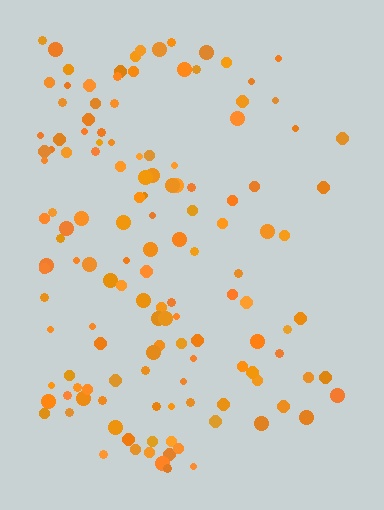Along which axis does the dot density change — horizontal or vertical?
Horizontal.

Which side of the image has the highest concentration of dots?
The left.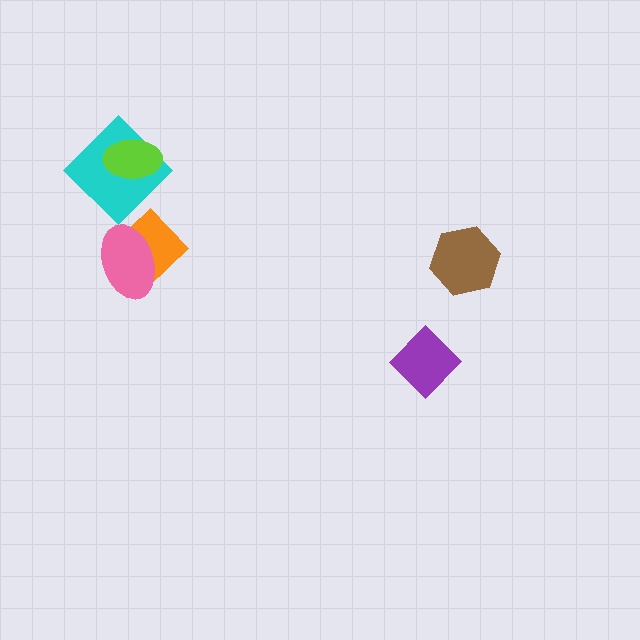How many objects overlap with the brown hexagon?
0 objects overlap with the brown hexagon.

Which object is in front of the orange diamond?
The pink ellipse is in front of the orange diamond.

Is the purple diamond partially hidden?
No, no other shape covers it.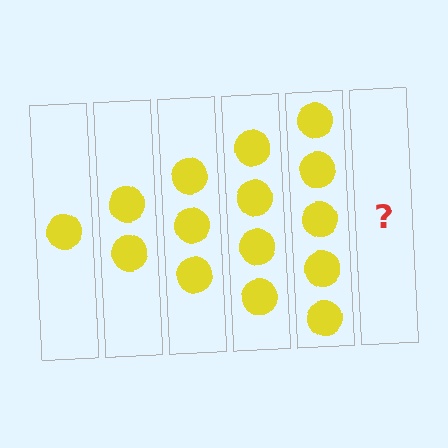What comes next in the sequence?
The next element should be 6 circles.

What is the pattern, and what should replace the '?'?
The pattern is that each step adds one more circle. The '?' should be 6 circles.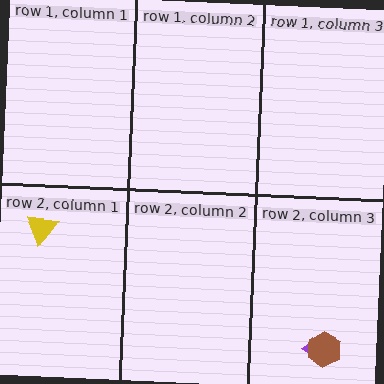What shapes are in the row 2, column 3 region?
The purple trapezoid, the brown hexagon.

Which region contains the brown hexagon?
The row 2, column 3 region.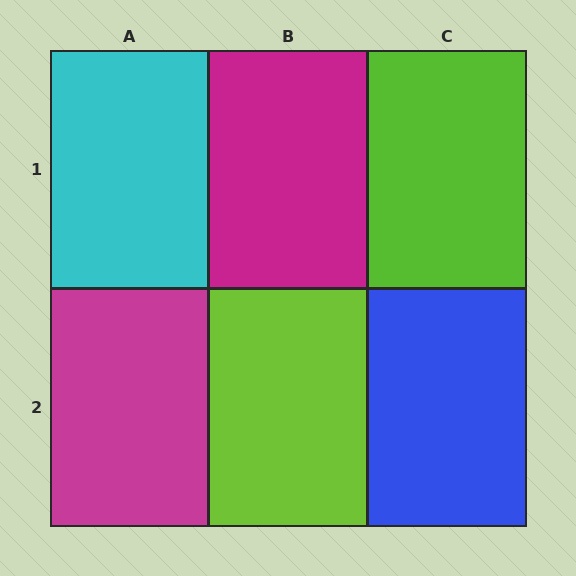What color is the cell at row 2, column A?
Magenta.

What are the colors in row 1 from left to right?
Cyan, magenta, lime.